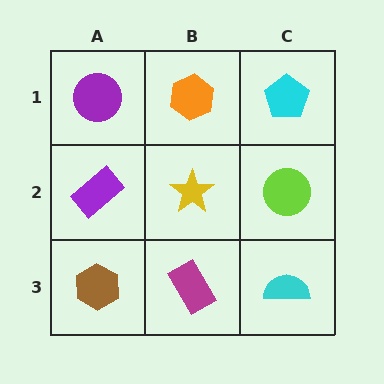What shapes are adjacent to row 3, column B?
A yellow star (row 2, column B), a brown hexagon (row 3, column A), a cyan semicircle (row 3, column C).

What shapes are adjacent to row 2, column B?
An orange hexagon (row 1, column B), a magenta rectangle (row 3, column B), a purple rectangle (row 2, column A), a lime circle (row 2, column C).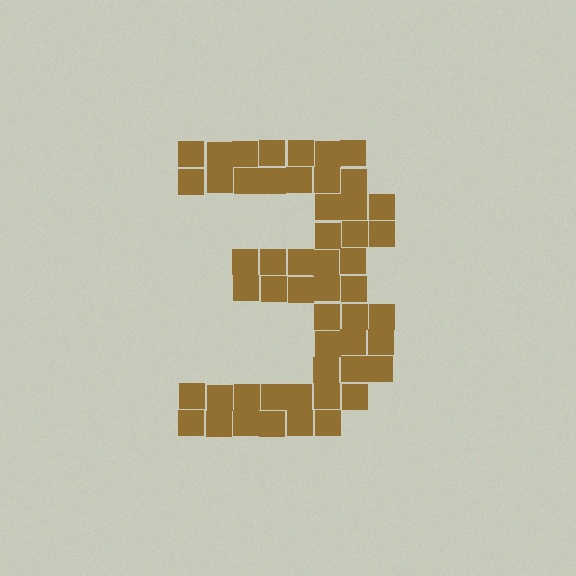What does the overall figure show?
The overall figure shows the digit 3.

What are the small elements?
The small elements are squares.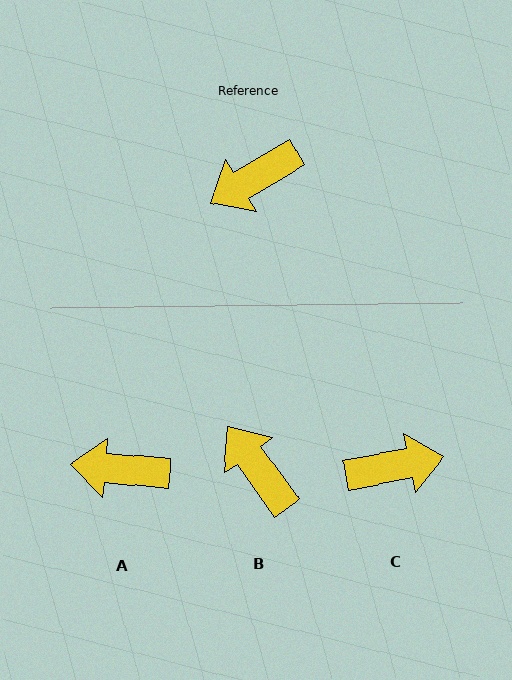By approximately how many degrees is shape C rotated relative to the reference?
Approximately 160 degrees counter-clockwise.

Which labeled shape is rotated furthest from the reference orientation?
C, about 160 degrees away.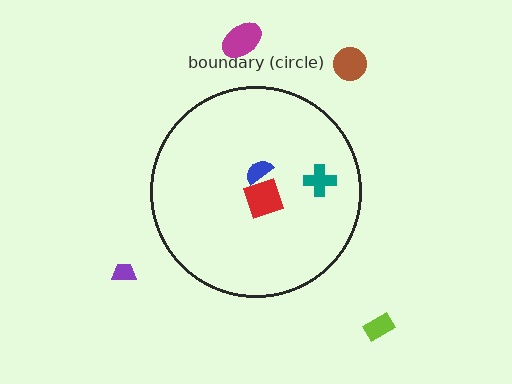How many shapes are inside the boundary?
3 inside, 4 outside.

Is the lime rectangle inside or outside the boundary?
Outside.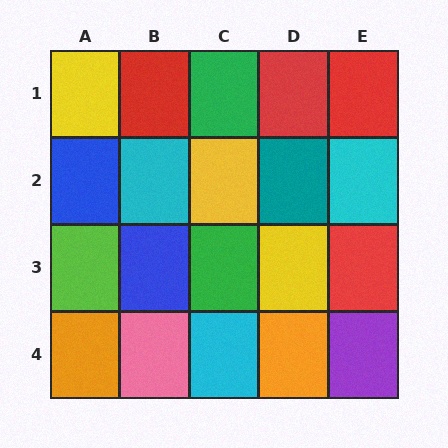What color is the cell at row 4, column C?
Cyan.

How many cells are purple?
1 cell is purple.